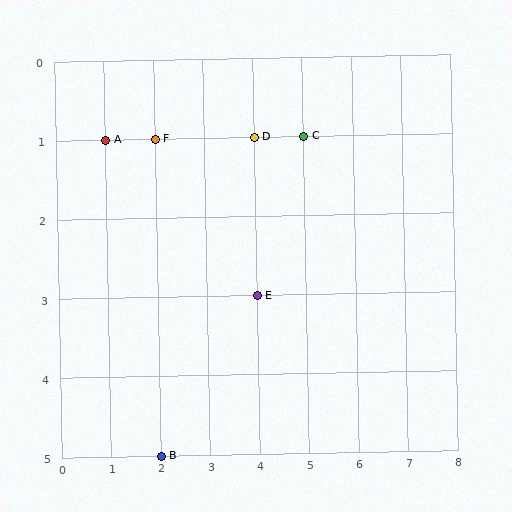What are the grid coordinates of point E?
Point E is at grid coordinates (4, 3).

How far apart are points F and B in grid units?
Points F and B are 4 rows apart.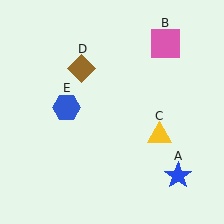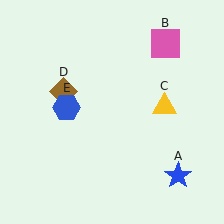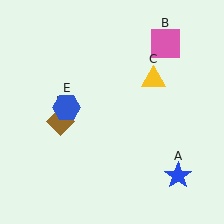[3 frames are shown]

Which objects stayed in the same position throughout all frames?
Blue star (object A) and pink square (object B) and blue hexagon (object E) remained stationary.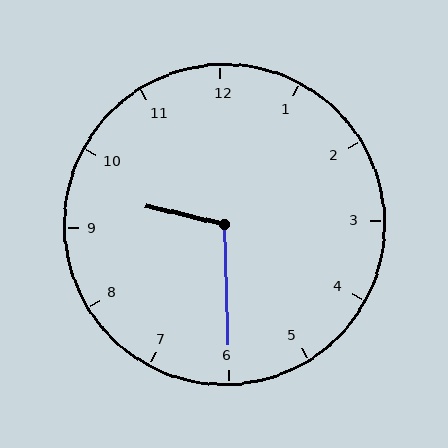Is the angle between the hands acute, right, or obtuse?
It is obtuse.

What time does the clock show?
9:30.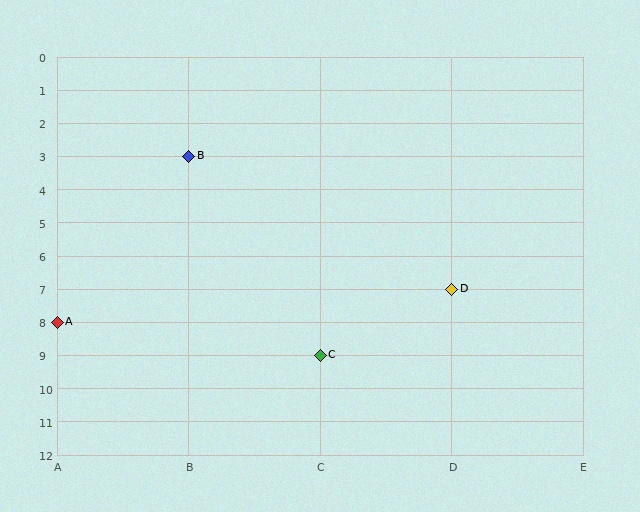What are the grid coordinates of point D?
Point D is at grid coordinates (D, 7).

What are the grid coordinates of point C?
Point C is at grid coordinates (C, 9).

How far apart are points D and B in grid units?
Points D and B are 2 columns and 4 rows apart (about 4.5 grid units diagonally).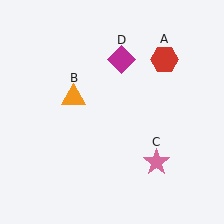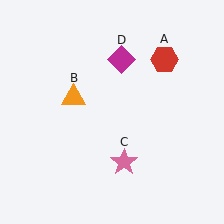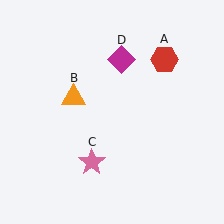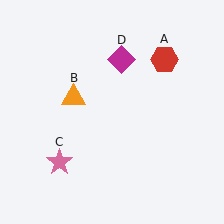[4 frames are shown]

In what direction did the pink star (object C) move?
The pink star (object C) moved left.